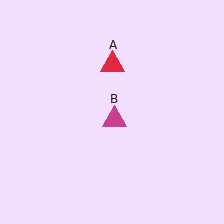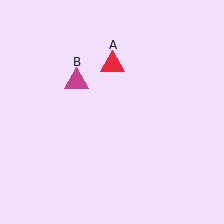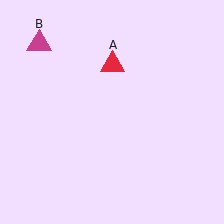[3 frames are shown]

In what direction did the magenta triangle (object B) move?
The magenta triangle (object B) moved up and to the left.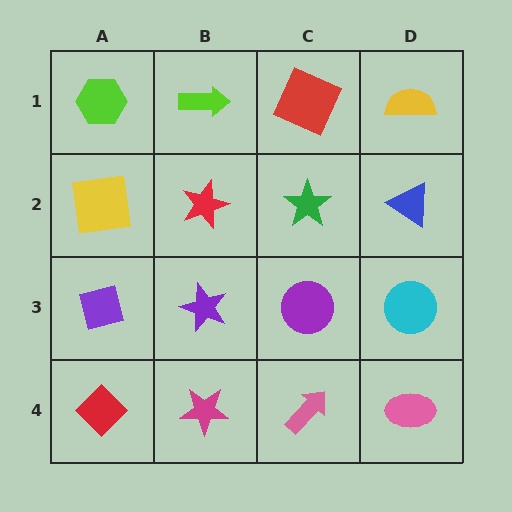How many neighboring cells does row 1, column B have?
3.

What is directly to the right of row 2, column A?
A red star.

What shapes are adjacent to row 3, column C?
A green star (row 2, column C), a pink arrow (row 4, column C), a purple star (row 3, column B), a cyan circle (row 3, column D).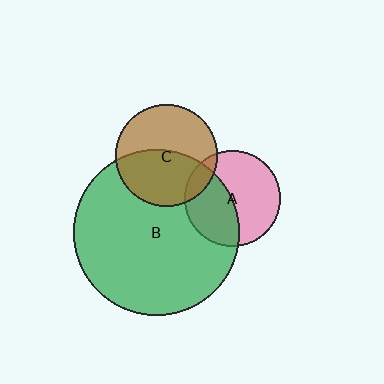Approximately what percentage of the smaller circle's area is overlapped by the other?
Approximately 45%.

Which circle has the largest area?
Circle B (green).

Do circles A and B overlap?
Yes.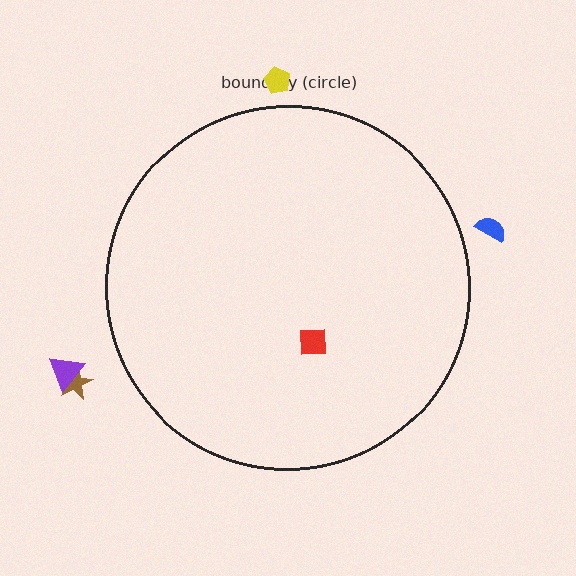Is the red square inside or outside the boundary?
Inside.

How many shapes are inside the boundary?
1 inside, 4 outside.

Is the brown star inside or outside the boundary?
Outside.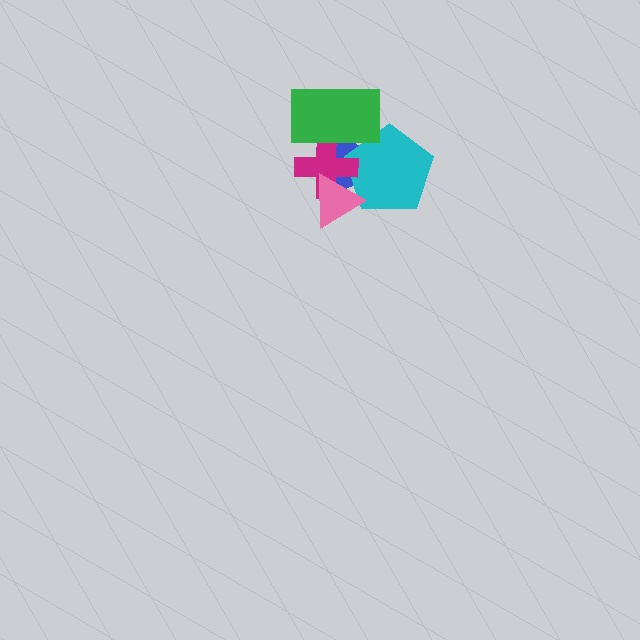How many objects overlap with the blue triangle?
4 objects overlap with the blue triangle.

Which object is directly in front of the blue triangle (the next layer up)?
The cyan pentagon is directly in front of the blue triangle.